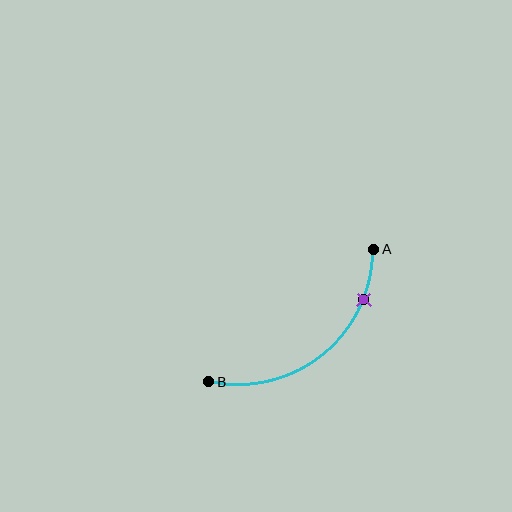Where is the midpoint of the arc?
The arc midpoint is the point on the curve farthest from the straight line joining A and B. It sits below and to the right of that line.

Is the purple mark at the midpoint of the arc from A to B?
No. The purple mark lies on the arc but is closer to endpoint A. The arc midpoint would be at the point on the curve equidistant along the arc from both A and B.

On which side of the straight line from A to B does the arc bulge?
The arc bulges below and to the right of the straight line connecting A and B.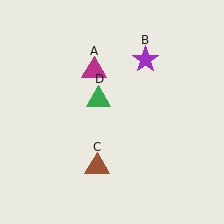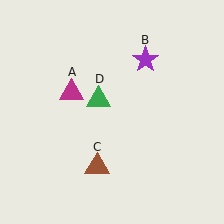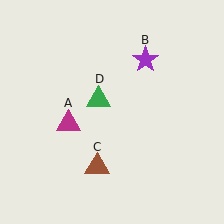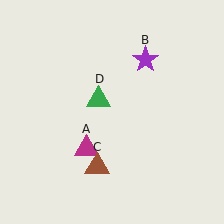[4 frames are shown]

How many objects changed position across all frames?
1 object changed position: magenta triangle (object A).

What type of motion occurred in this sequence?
The magenta triangle (object A) rotated counterclockwise around the center of the scene.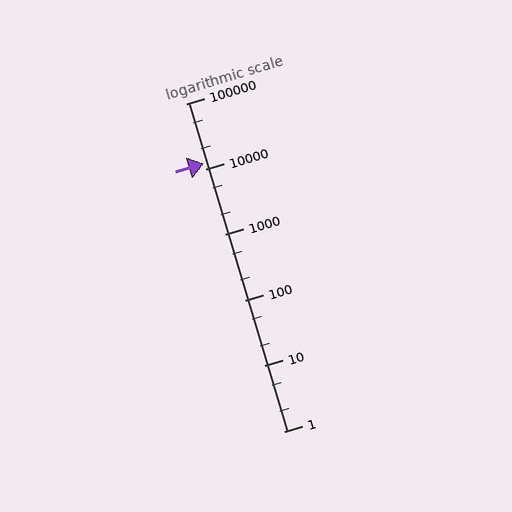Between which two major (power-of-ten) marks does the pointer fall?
The pointer is between 10000 and 100000.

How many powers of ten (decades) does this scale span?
The scale spans 5 decades, from 1 to 100000.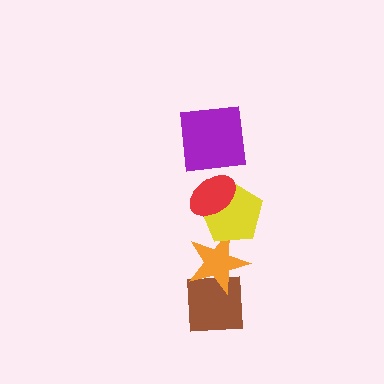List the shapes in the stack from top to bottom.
From top to bottom: the purple square, the red ellipse, the yellow pentagon, the orange star, the brown square.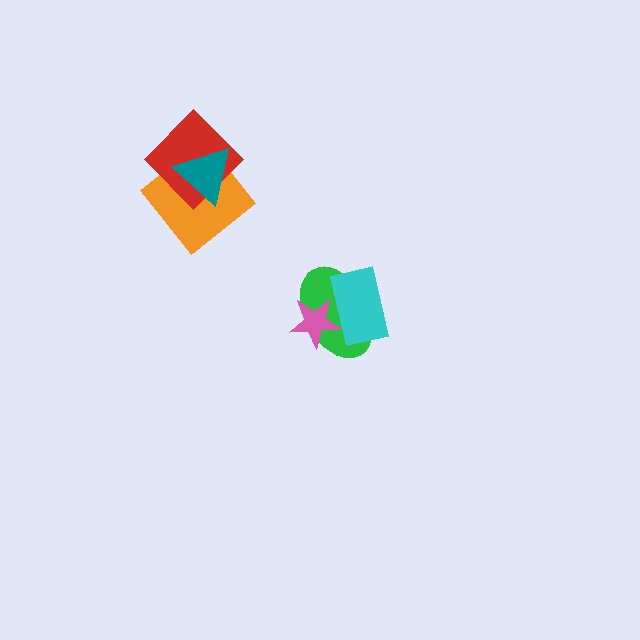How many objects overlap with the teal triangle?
2 objects overlap with the teal triangle.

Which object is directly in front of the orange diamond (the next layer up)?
The red diamond is directly in front of the orange diamond.